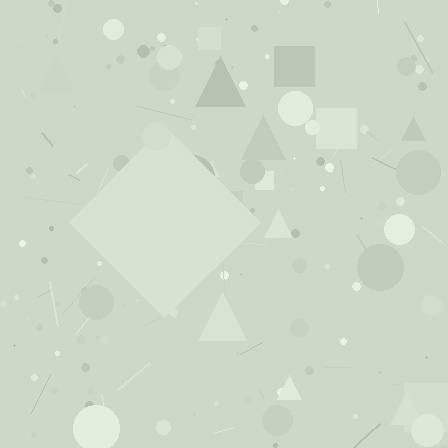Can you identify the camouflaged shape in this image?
The camouflaged shape is a diamond.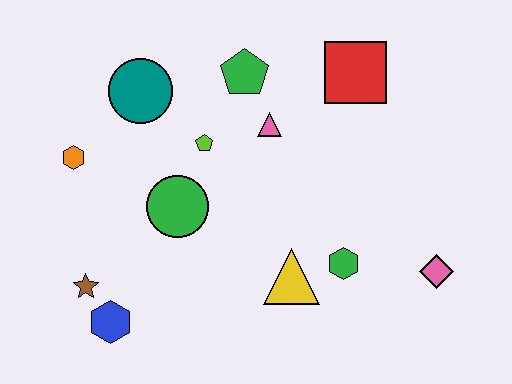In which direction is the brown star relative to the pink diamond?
The brown star is to the left of the pink diamond.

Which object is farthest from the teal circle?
The pink diamond is farthest from the teal circle.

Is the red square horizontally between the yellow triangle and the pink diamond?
Yes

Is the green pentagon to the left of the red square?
Yes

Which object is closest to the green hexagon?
The yellow triangle is closest to the green hexagon.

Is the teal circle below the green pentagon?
Yes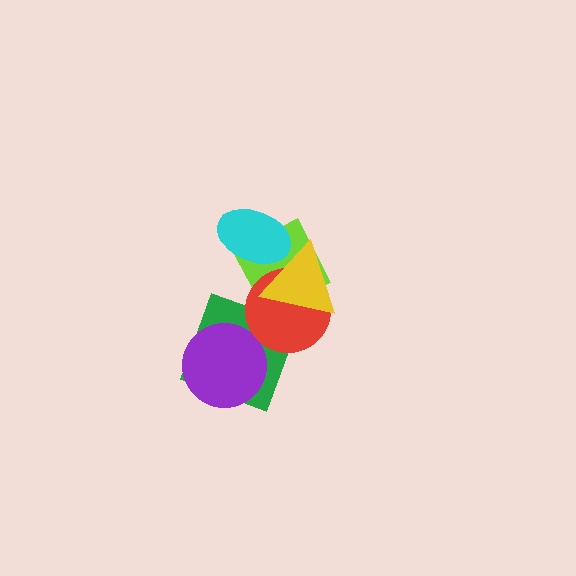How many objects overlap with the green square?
2 objects overlap with the green square.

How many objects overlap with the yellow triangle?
3 objects overlap with the yellow triangle.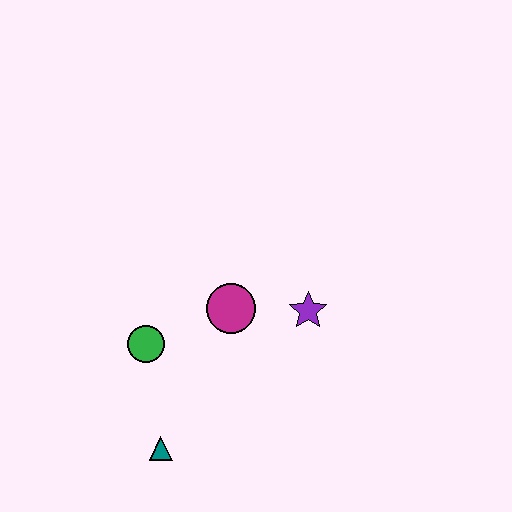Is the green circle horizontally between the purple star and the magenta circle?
No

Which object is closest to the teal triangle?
The green circle is closest to the teal triangle.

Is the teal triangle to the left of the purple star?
Yes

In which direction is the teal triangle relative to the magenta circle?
The teal triangle is below the magenta circle.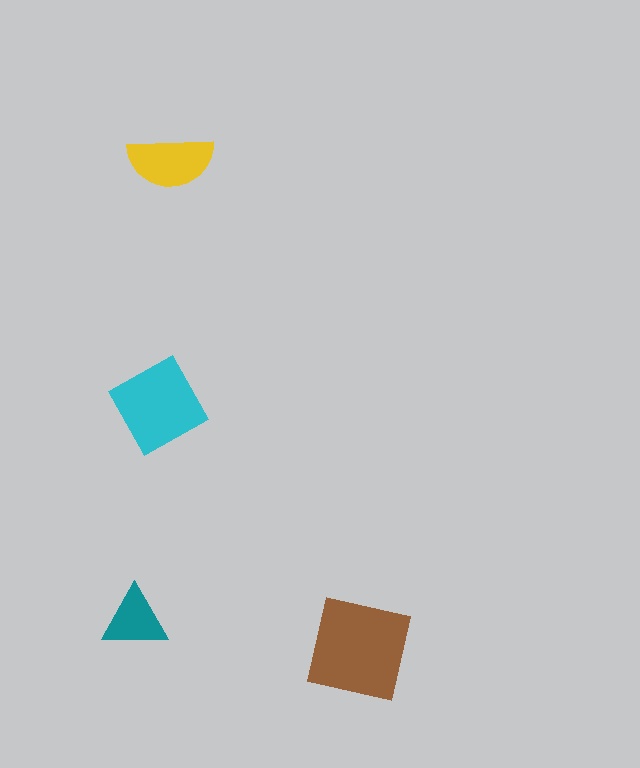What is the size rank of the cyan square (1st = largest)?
2nd.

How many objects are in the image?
There are 4 objects in the image.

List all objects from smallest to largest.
The teal triangle, the yellow semicircle, the cyan square, the brown square.